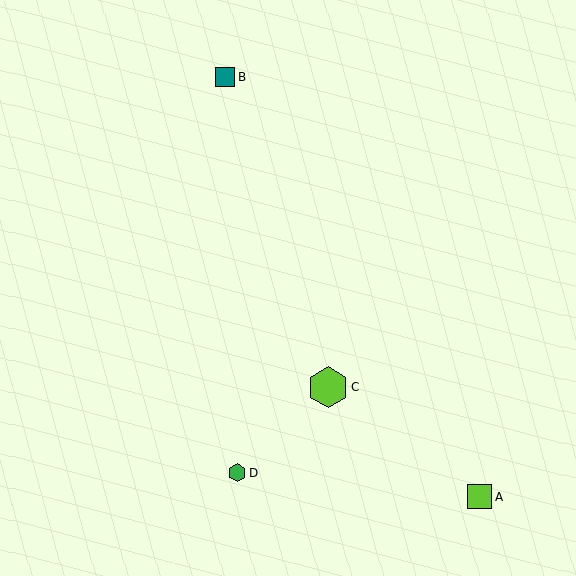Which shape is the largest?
The lime hexagon (labeled C) is the largest.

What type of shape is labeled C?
Shape C is a lime hexagon.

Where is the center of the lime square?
The center of the lime square is at (480, 496).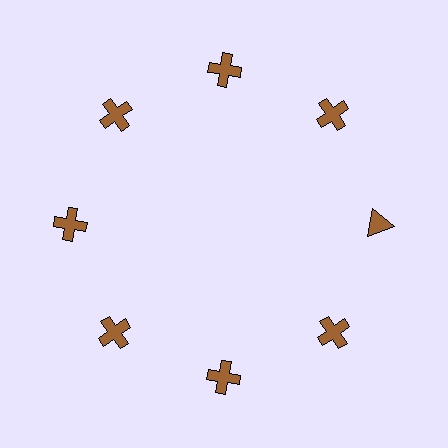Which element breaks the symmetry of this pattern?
The brown triangle at roughly the 3 o'clock position breaks the symmetry. All other shapes are brown crosses.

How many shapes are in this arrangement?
There are 8 shapes arranged in a ring pattern.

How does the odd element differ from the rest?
It has a different shape: triangle instead of cross.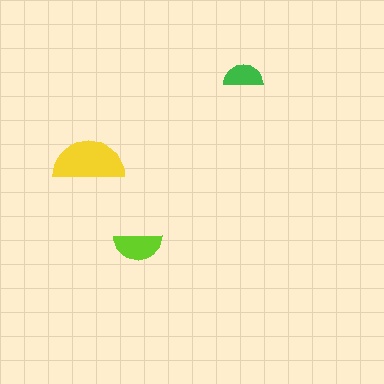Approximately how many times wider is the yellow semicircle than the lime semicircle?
About 1.5 times wider.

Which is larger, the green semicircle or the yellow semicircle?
The yellow one.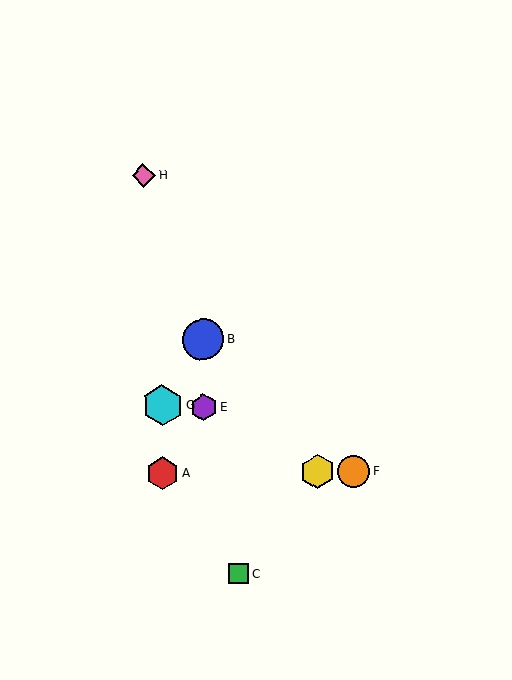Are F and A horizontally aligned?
Yes, both are at y≈471.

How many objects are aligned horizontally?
3 objects (A, D, F) are aligned horizontally.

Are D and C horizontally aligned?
No, D is at y≈472 and C is at y≈574.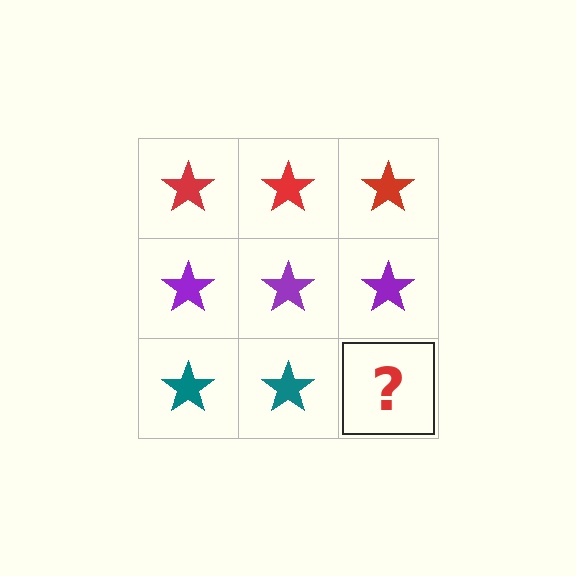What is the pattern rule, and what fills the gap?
The rule is that each row has a consistent color. The gap should be filled with a teal star.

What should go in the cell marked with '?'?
The missing cell should contain a teal star.